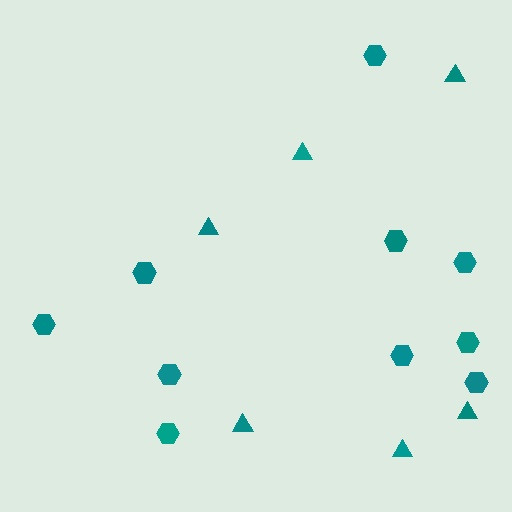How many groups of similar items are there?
There are 2 groups: one group of triangles (6) and one group of hexagons (10).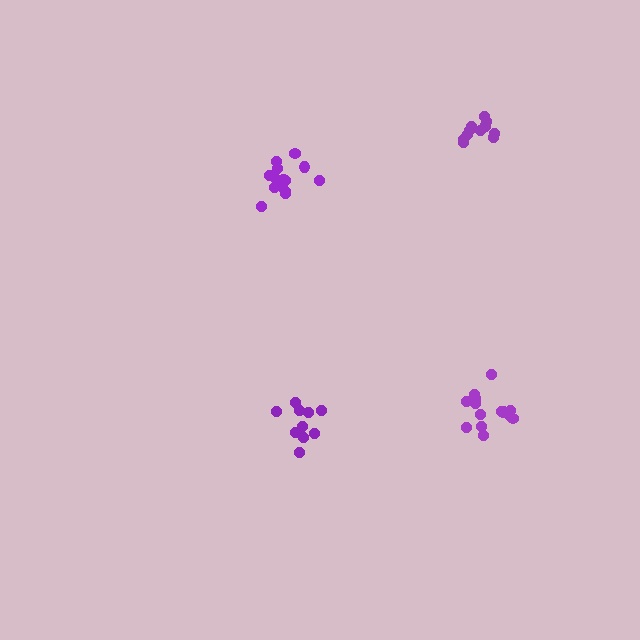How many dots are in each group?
Group 1: 15 dots, Group 2: 10 dots, Group 3: 12 dots, Group 4: 15 dots (52 total).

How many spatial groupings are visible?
There are 4 spatial groupings.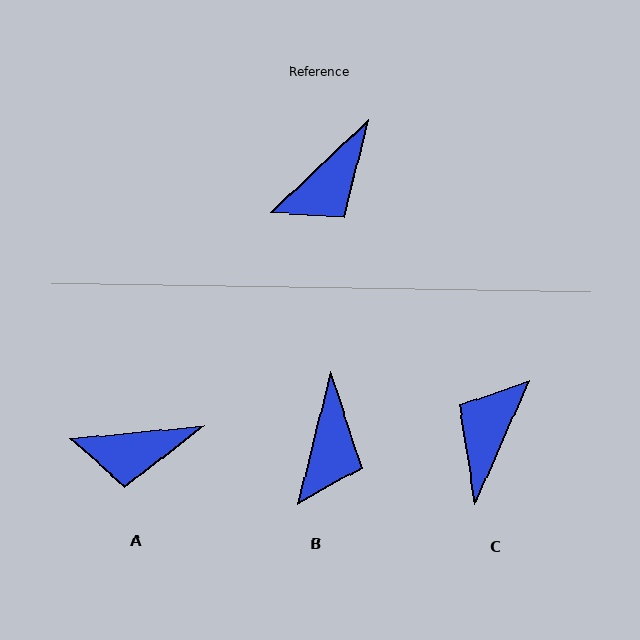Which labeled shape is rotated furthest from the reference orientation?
C, about 157 degrees away.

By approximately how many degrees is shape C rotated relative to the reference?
Approximately 157 degrees clockwise.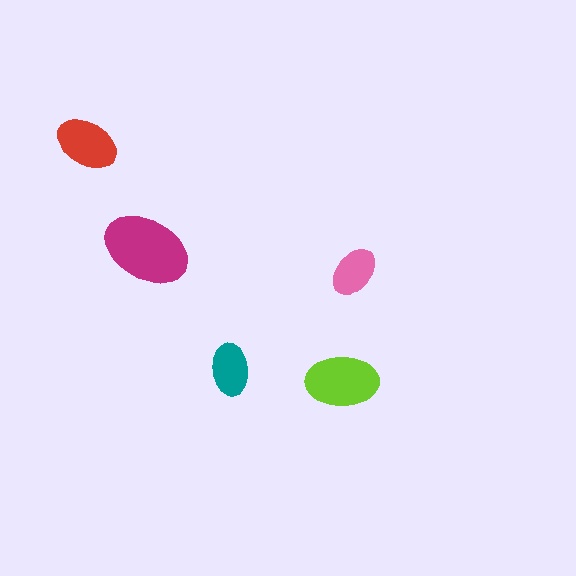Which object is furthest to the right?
The pink ellipse is rightmost.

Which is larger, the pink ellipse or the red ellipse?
The red one.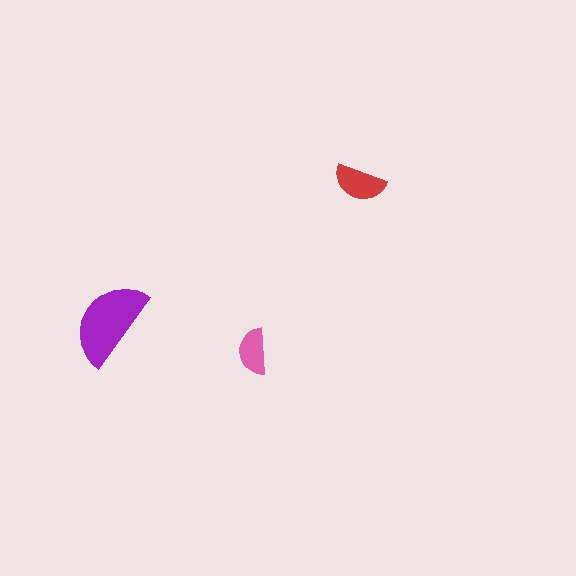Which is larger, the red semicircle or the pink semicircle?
The red one.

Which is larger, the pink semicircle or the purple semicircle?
The purple one.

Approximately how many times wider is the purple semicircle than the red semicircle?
About 1.5 times wider.